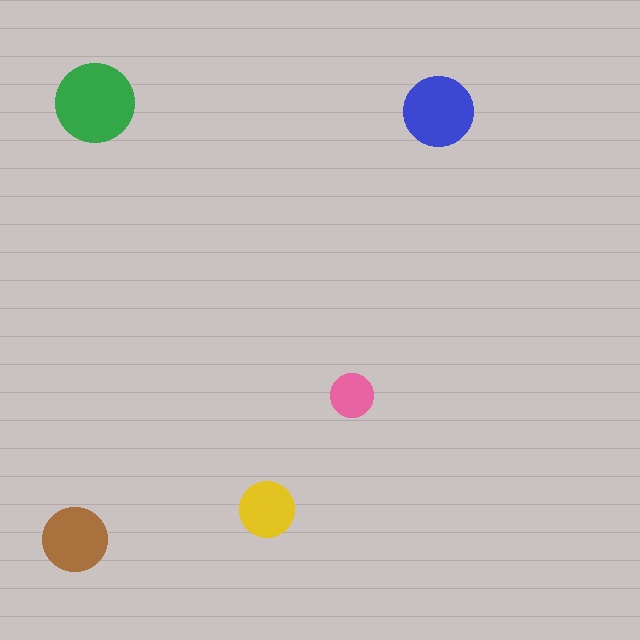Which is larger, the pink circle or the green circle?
The green one.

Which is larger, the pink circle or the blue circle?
The blue one.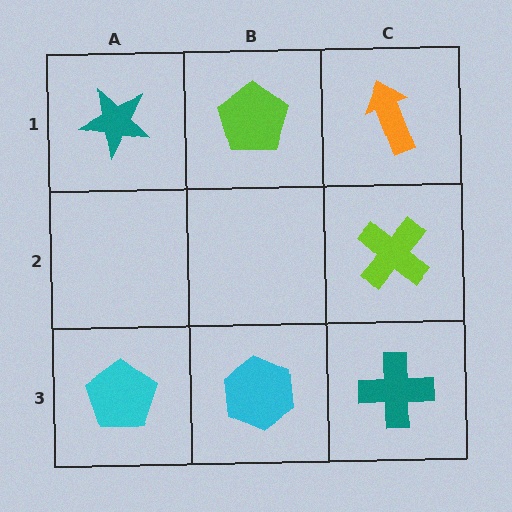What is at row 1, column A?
A teal star.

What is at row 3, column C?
A teal cross.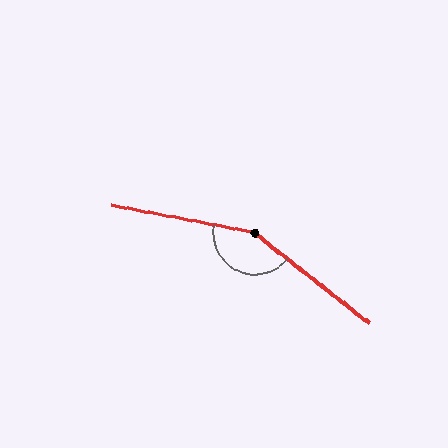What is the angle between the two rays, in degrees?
Approximately 153 degrees.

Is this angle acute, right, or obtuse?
It is obtuse.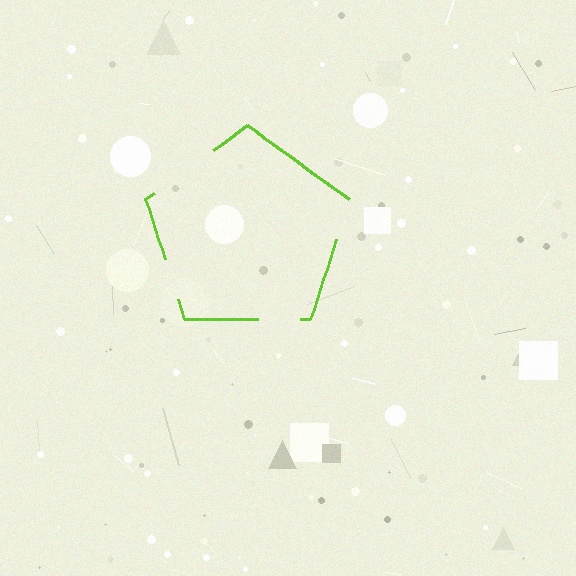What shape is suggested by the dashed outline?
The dashed outline suggests a pentagon.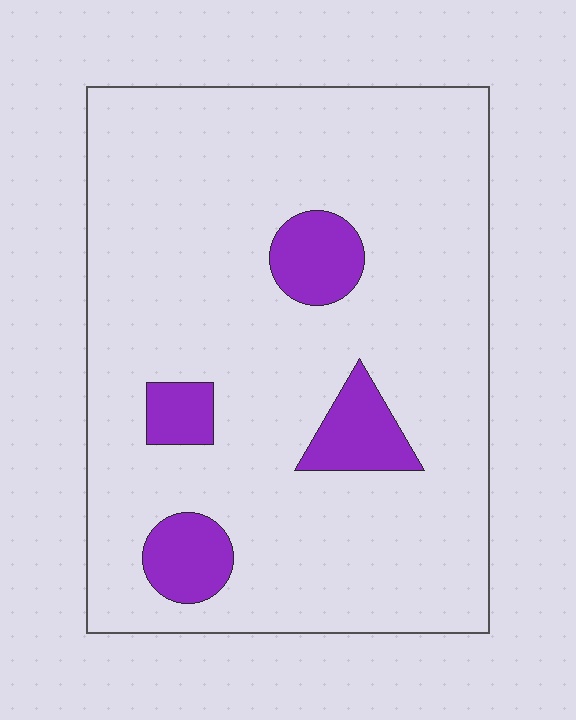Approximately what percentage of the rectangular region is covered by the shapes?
Approximately 10%.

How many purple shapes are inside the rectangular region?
4.